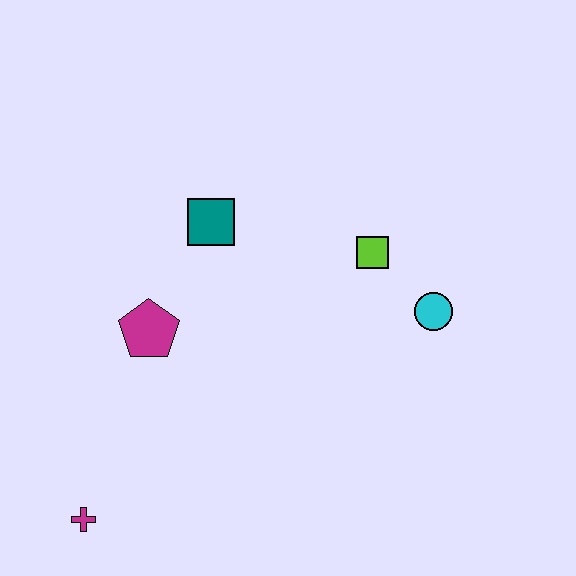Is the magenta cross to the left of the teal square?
Yes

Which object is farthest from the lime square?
The magenta cross is farthest from the lime square.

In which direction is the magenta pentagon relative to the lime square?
The magenta pentagon is to the left of the lime square.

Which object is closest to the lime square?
The cyan circle is closest to the lime square.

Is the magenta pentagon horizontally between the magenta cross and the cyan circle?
Yes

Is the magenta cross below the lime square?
Yes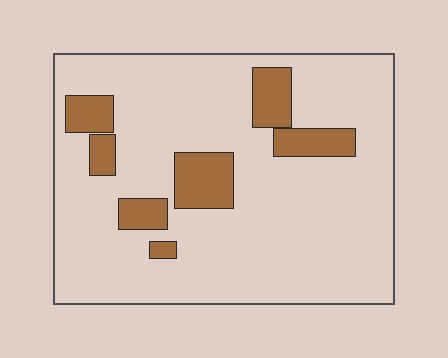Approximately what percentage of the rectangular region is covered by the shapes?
Approximately 15%.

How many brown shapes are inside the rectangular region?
7.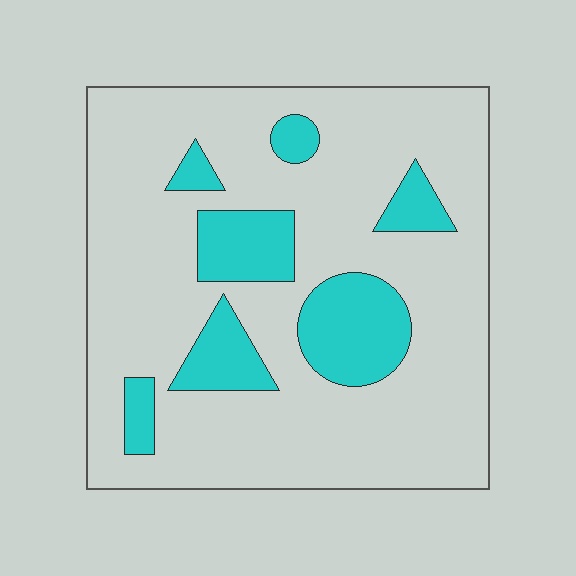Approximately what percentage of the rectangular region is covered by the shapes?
Approximately 20%.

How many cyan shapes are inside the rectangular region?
7.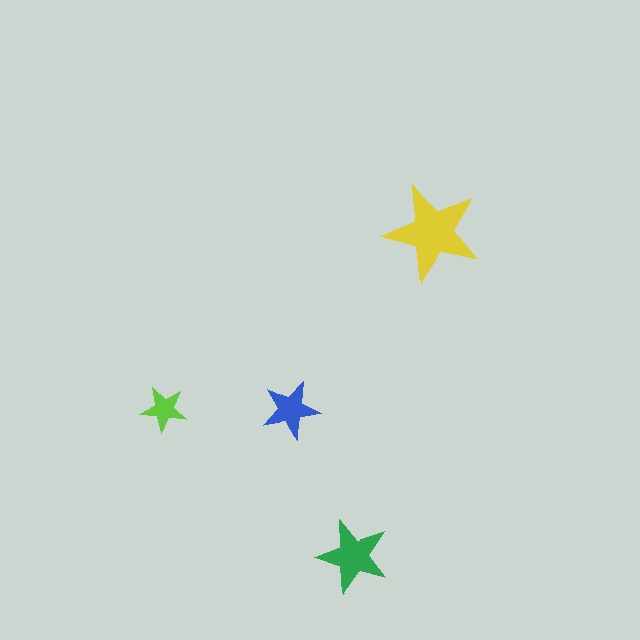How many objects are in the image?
There are 4 objects in the image.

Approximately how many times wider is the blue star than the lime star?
About 1.5 times wider.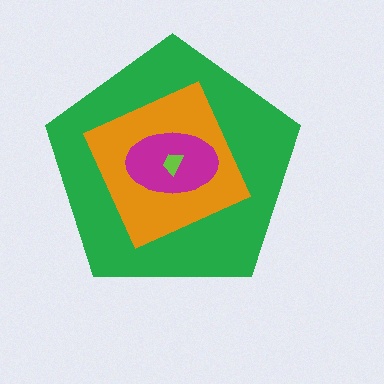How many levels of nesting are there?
4.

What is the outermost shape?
The green pentagon.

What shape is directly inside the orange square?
The magenta ellipse.